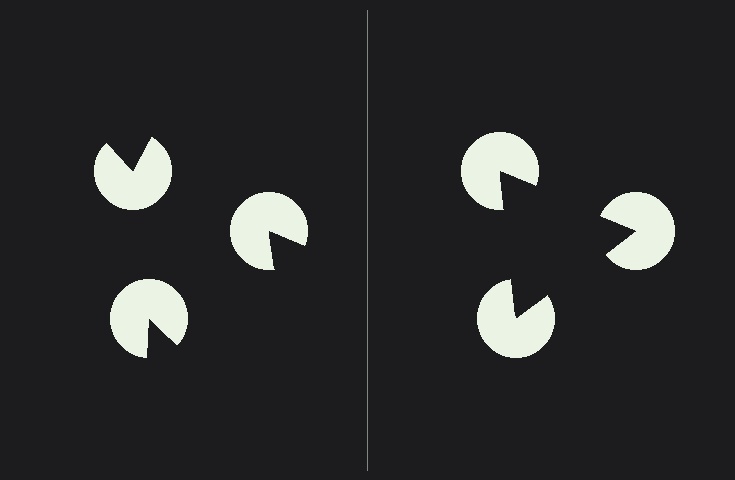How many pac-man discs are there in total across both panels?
6 — 3 on each side.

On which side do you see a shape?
An illusory triangle appears on the right side. On the left side the wedge cuts are rotated, so no coherent shape forms.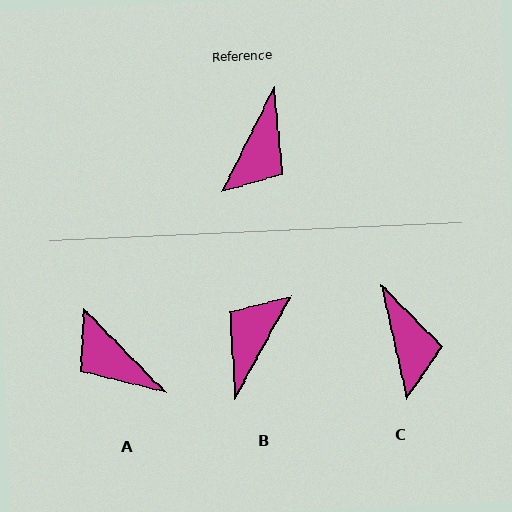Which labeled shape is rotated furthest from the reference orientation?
B, about 177 degrees away.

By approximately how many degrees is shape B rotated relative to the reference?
Approximately 177 degrees counter-clockwise.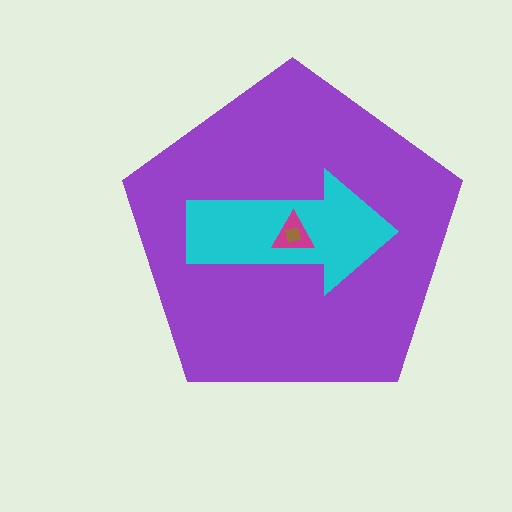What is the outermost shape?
The purple pentagon.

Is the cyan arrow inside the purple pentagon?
Yes.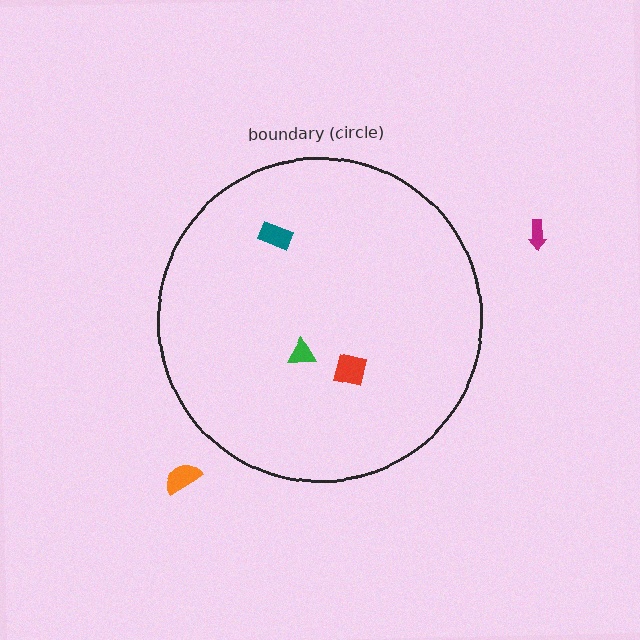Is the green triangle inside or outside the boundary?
Inside.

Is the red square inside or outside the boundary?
Inside.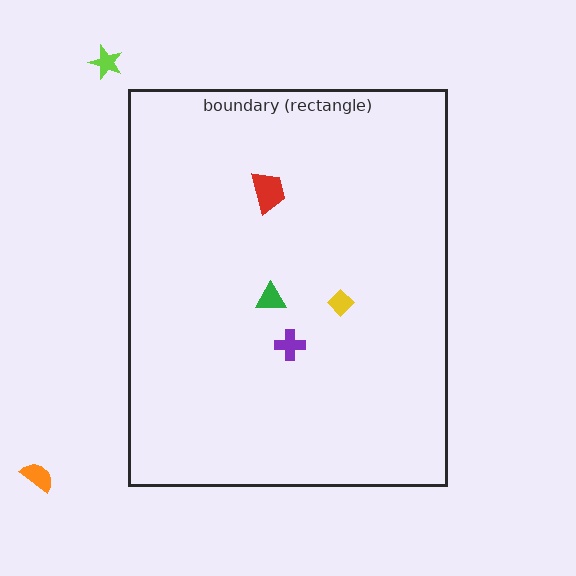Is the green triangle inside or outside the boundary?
Inside.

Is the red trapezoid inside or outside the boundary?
Inside.